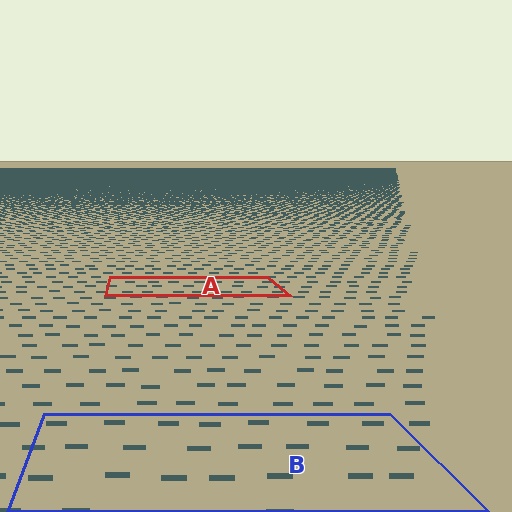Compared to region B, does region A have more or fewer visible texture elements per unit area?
Region A has more texture elements per unit area — they are packed more densely because it is farther away.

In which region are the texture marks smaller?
The texture marks are smaller in region A, because it is farther away.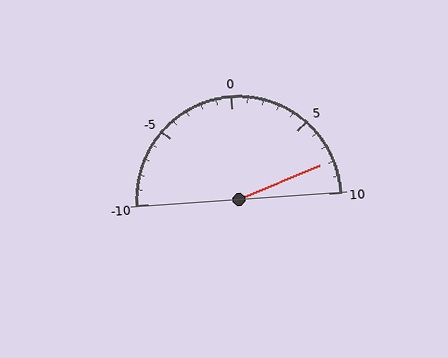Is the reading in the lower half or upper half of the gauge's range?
The reading is in the upper half of the range (-10 to 10).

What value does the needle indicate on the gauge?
The needle indicates approximately 8.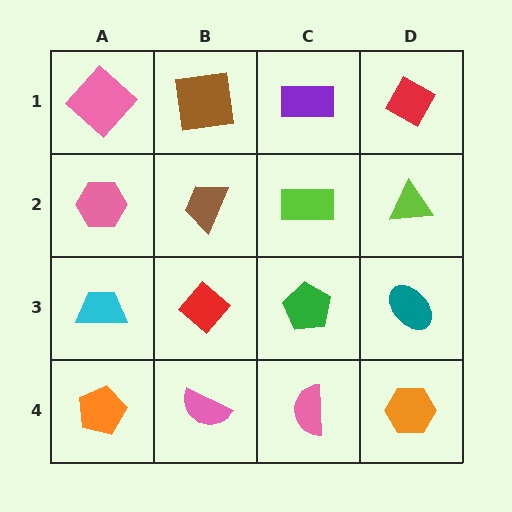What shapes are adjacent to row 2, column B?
A brown square (row 1, column B), a red diamond (row 3, column B), a pink hexagon (row 2, column A), a lime rectangle (row 2, column C).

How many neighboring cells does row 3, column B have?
4.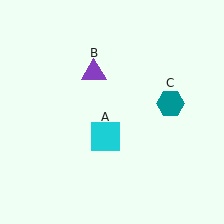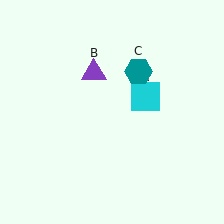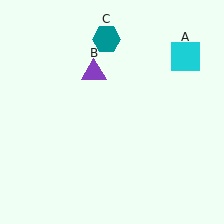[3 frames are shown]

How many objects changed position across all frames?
2 objects changed position: cyan square (object A), teal hexagon (object C).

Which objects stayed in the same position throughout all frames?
Purple triangle (object B) remained stationary.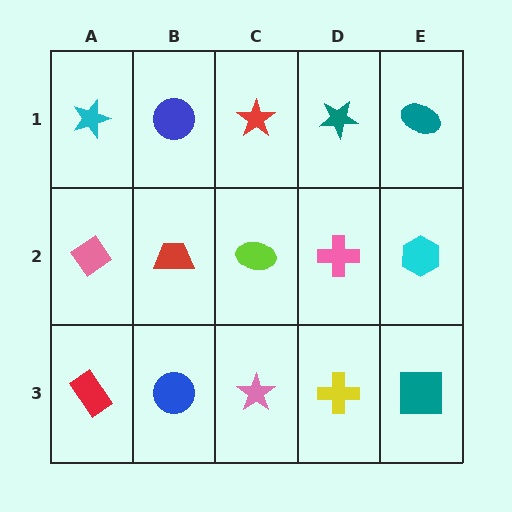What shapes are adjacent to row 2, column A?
A cyan star (row 1, column A), a red rectangle (row 3, column A), a red trapezoid (row 2, column B).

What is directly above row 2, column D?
A teal star.